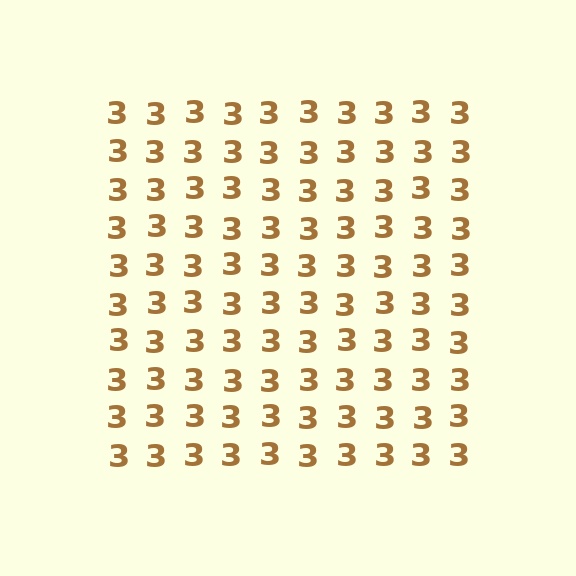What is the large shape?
The large shape is a square.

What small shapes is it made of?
It is made of small digit 3's.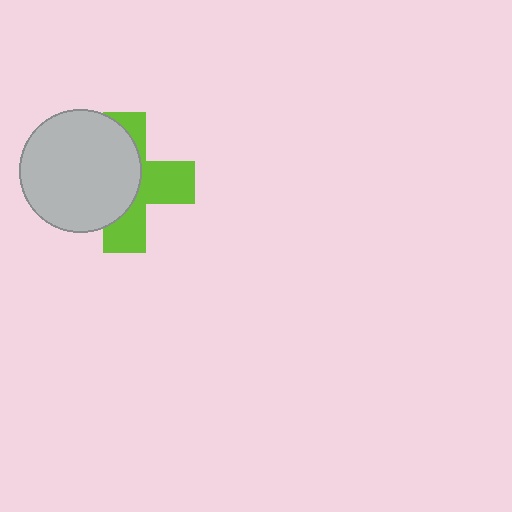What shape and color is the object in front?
The object in front is a light gray circle.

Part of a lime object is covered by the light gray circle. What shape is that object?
It is a cross.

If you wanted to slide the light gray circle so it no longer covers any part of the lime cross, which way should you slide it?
Slide it left — that is the most direct way to separate the two shapes.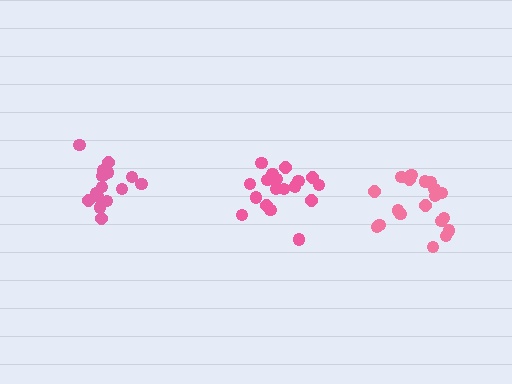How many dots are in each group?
Group 1: 18 dots, Group 2: 15 dots, Group 3: 19 dots (52 total).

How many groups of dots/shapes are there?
There are 3 groups.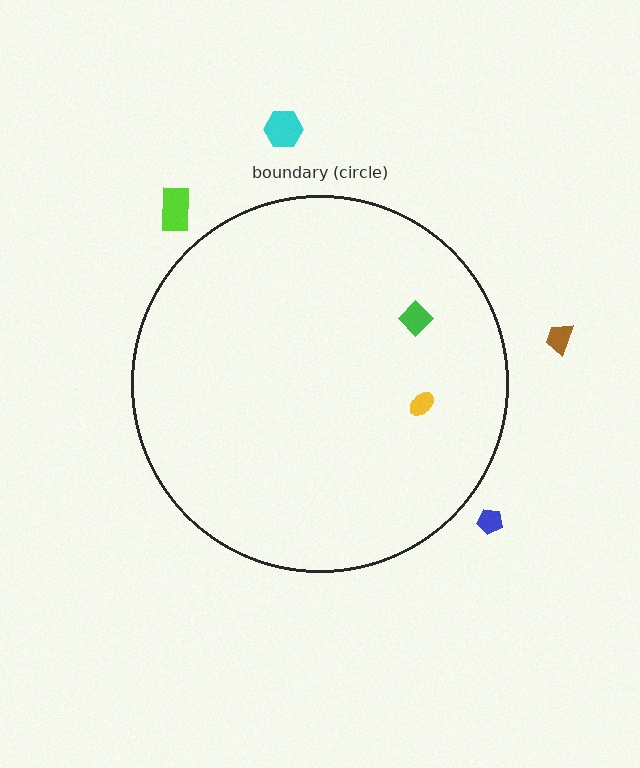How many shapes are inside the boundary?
2 inside, 4 outside.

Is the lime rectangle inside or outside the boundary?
Outside.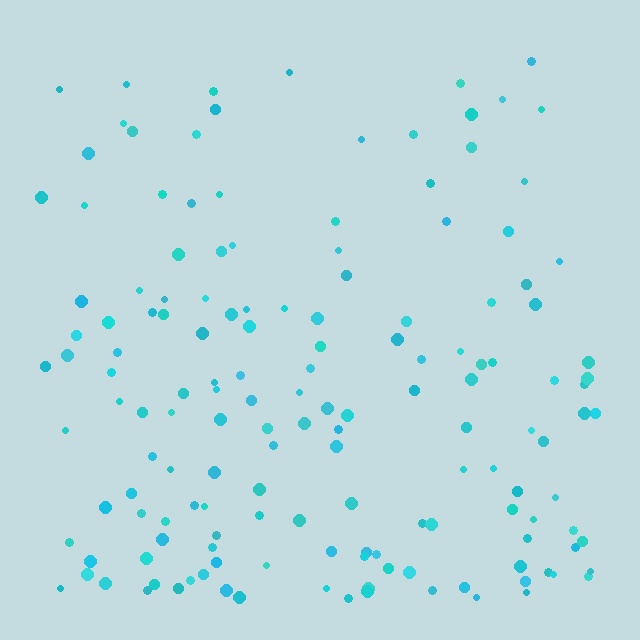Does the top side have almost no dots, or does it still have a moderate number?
Still a moderate number, just noticeably fewer than the bottom.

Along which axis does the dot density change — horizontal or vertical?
Vertical.